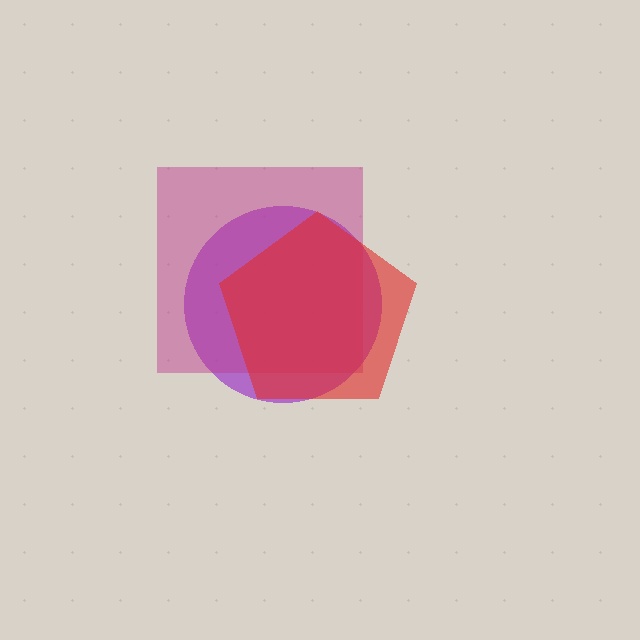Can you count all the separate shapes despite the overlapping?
Yes, there are 3 separate shapes.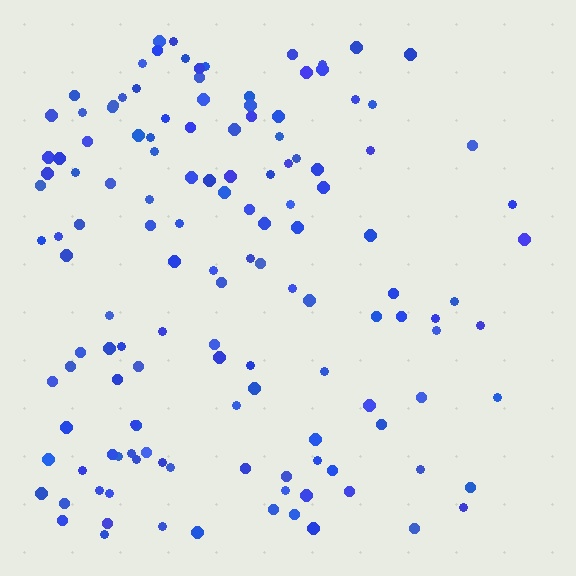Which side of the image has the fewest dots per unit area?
The right.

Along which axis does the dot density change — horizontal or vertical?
Horizontal.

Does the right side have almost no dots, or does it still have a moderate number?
Still a moderate number, just noticeably fewer than the left.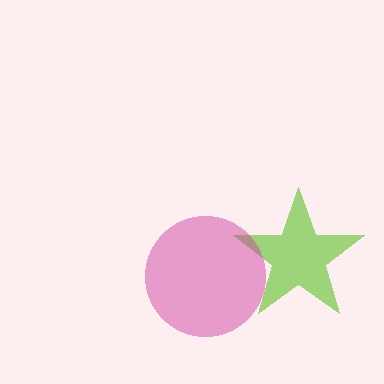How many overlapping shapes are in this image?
There are 2 overlapping shapes in the image.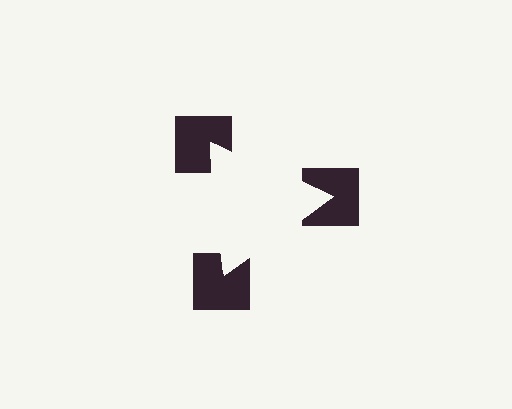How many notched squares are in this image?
There are 3 — one at each vertex of the illusory triangle.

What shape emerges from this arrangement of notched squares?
An illusory triangle — its edges are inferred from the aligned wedge cuts in the notched squares, not physically drawn.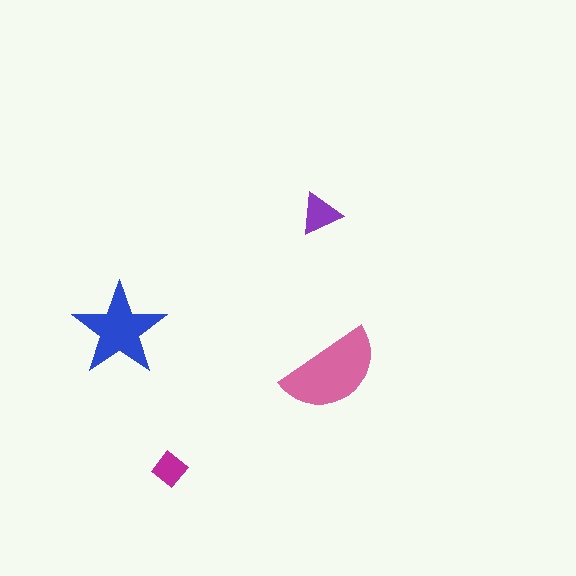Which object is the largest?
The pink semicircle.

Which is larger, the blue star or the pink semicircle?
The pink semicircle.